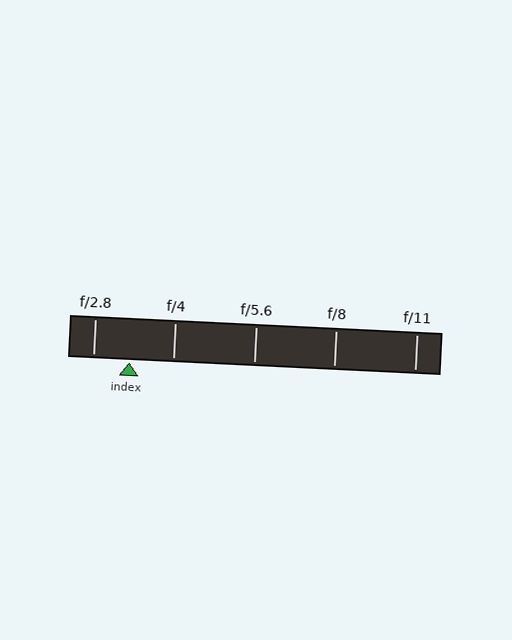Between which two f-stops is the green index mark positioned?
The index mark is between f/2.8 and f/4.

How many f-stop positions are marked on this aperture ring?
There are 5 f-stop positions marked.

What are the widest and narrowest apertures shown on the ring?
The widest aperture shown is f/2.8 and the narrowest is f/11.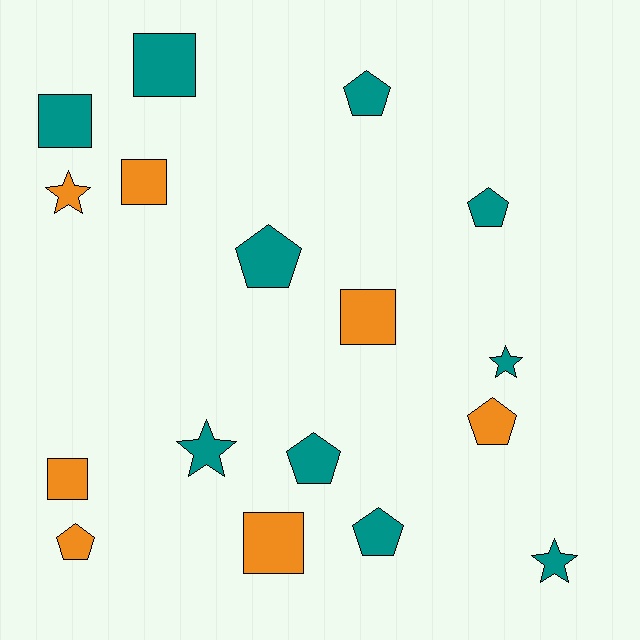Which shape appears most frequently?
Pentagon, with 7 objects.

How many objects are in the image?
There are 17 objects.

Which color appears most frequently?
Teal, with 10 objects.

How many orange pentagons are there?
There are 2 orange pentagons.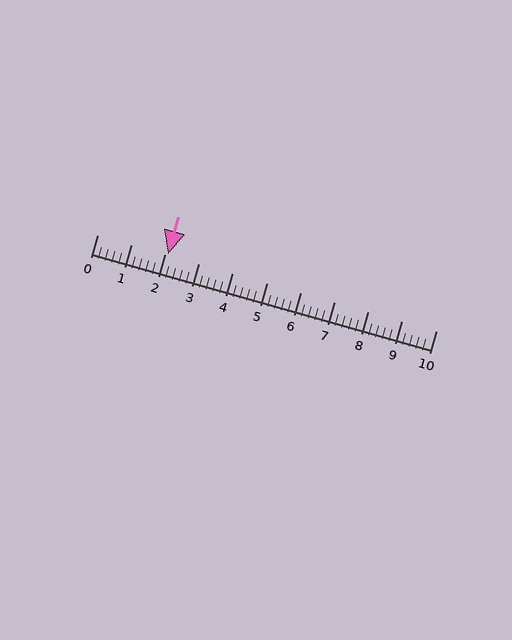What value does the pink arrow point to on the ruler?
The pink arrow points to approximately 2.1.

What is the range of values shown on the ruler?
The ruler shows values from 0 to 10.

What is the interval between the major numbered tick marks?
The major tick marks are spaced 1 units apart.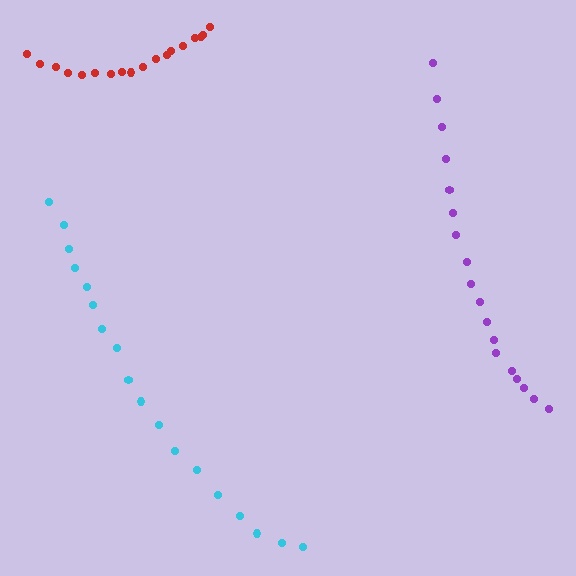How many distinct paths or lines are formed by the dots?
There are 3 distinct paths.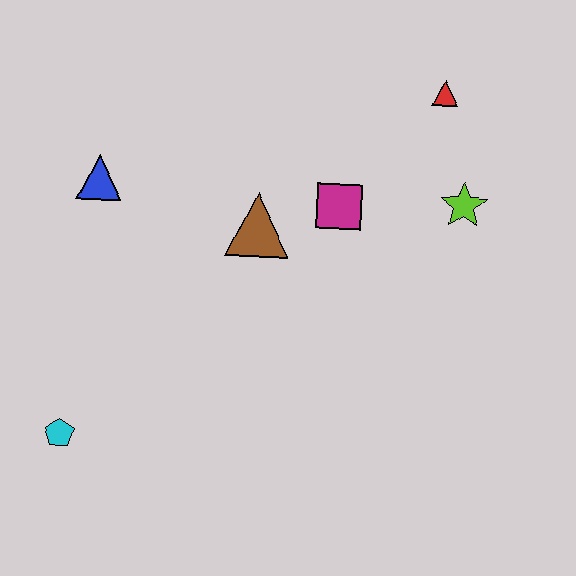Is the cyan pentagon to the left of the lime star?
Yes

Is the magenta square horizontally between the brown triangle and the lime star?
Yes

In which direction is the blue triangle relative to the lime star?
The blue triangle is to the left of the lime star.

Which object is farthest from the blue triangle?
The lime star is farthest from the blue triangle.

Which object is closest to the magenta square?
The brown triangle is closest to the magenta square.